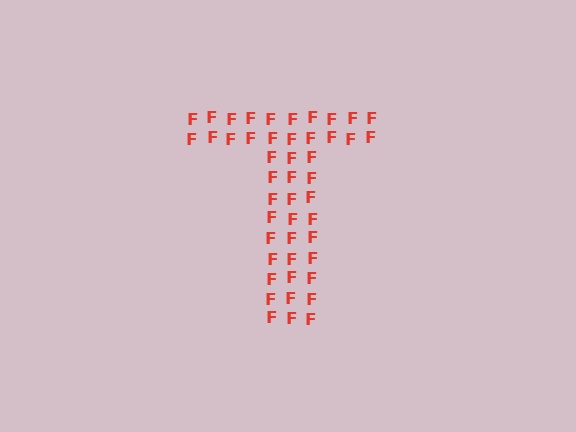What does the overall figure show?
The overall figure shows the letter T.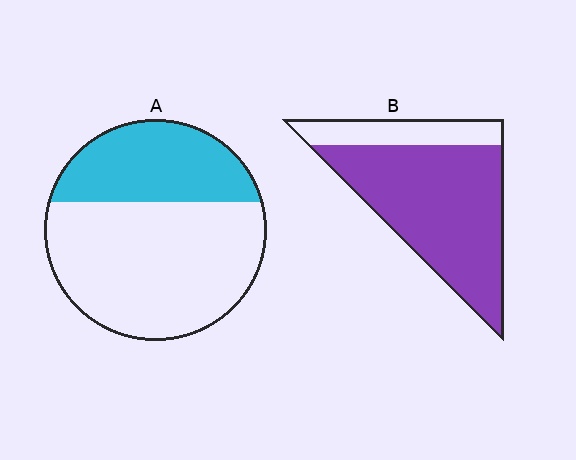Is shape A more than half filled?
No.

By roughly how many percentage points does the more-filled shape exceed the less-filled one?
By roughly 45 percentage points (B over A).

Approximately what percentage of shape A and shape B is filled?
A is approximately 35% and B is approximately 80%.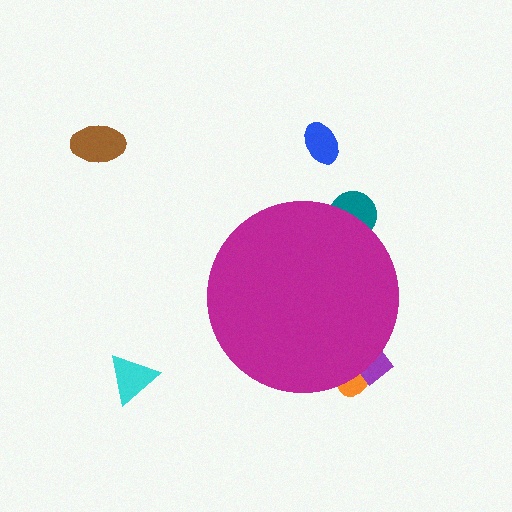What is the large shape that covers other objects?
A magenta circle.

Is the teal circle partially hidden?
Yes, the teal circle is partially hidden behind the magenta circle.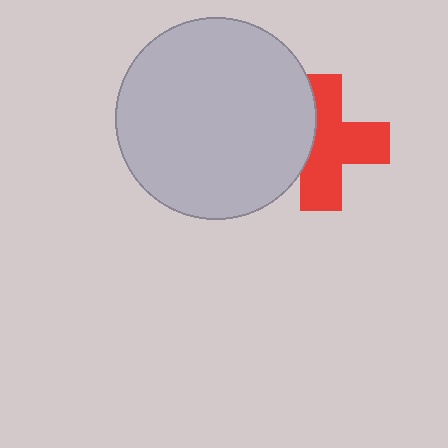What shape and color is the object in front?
The object in front is a light gray circle.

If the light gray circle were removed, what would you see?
You would see the complete red cross.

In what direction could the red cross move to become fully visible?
The red cross could move right. That would shift it out from behind the light gray circle entirely.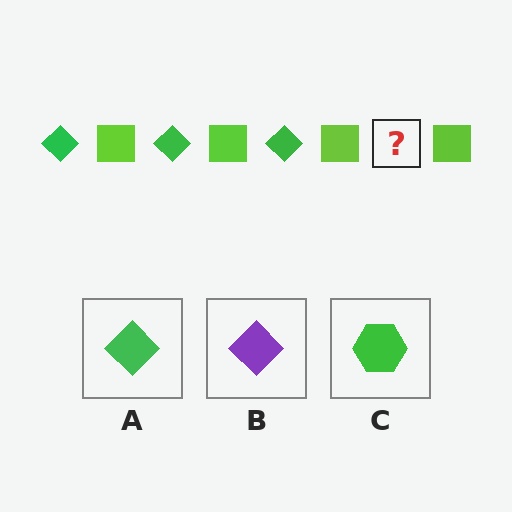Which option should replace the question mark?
Option A.